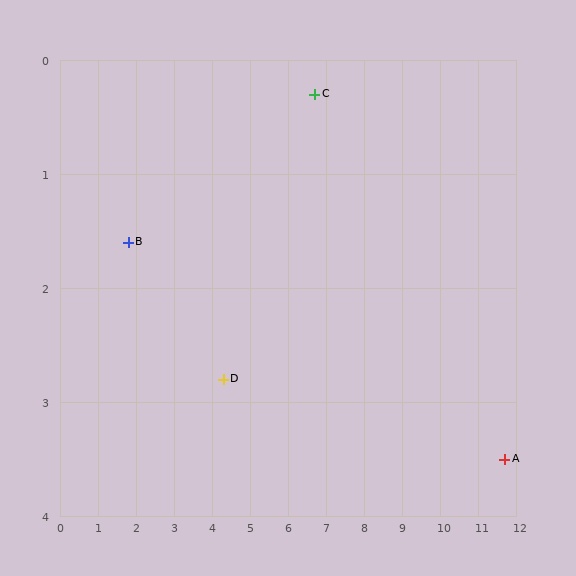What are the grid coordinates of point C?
Point C is at approximately (6.7, 0.3).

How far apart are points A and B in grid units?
Points A and B are about 10.1 grid units apart.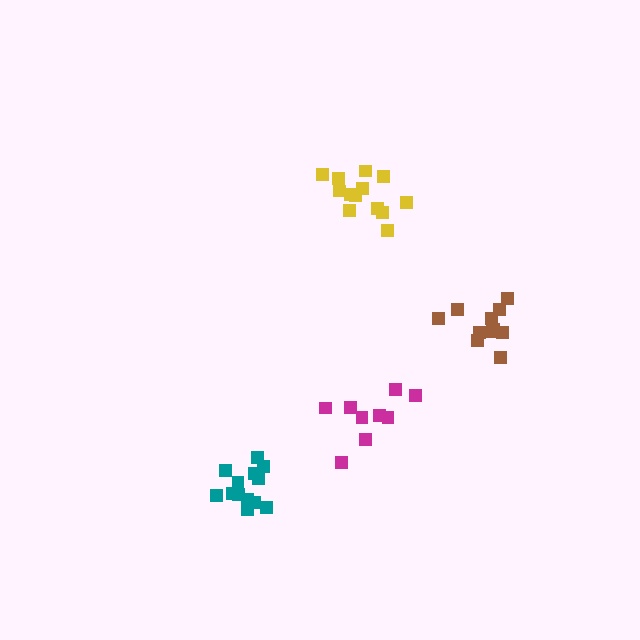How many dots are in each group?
Group 1: 9 dots, Group 2: 11 dots, Group 3: 13 dots, Group 4: 13 dots (46 total).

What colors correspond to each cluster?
The clusters are colored: magenta, brown, teal, yellow.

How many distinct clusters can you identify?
There are 4 distinct clusters.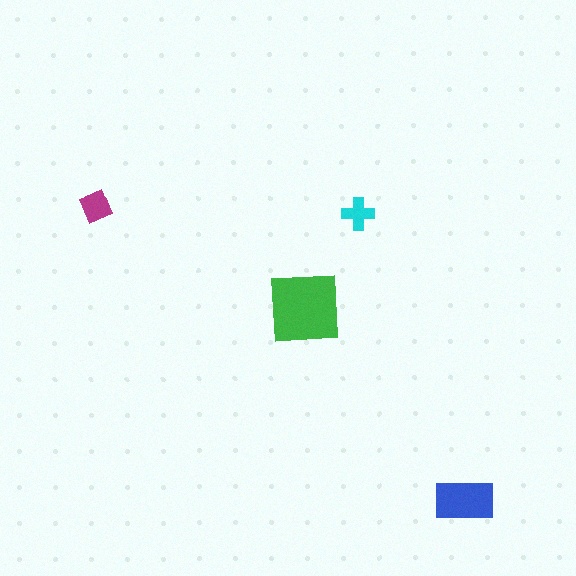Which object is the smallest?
The cyan cross.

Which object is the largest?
The green square.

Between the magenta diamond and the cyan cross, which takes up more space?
The magenta diamond.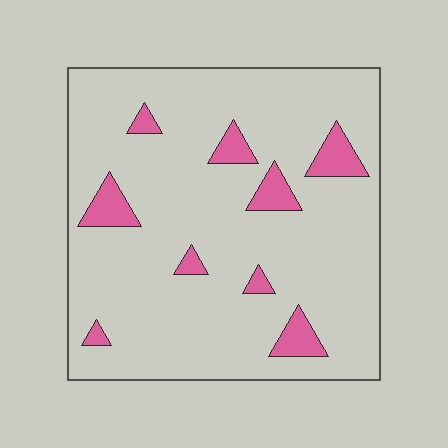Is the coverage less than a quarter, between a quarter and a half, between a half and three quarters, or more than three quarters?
Less than a quarter.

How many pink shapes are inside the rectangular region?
9.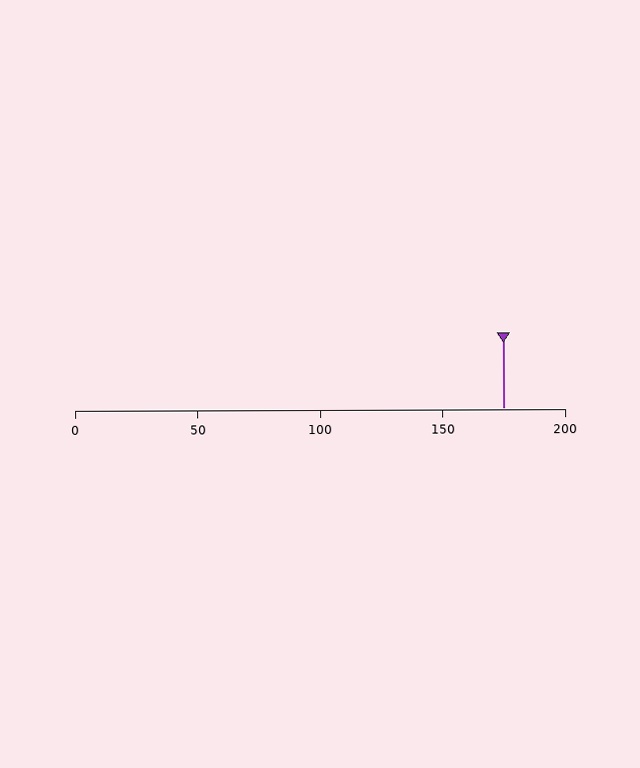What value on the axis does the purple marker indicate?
The marker indicates approximately 175.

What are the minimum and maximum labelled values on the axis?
The axis runs from 0 to 200.